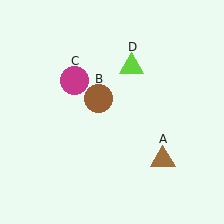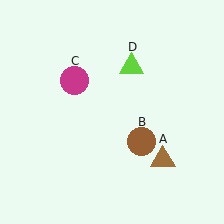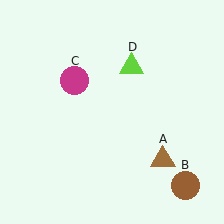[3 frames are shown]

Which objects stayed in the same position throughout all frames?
Brown triangle (object A) and magenta circle (object C) and lime triangle (object D) remained stationary.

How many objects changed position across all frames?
1 object changed position: brown circle (object B).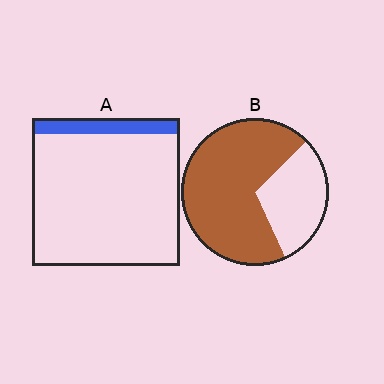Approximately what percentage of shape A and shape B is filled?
A is approximately 10% and B is approximately 70%.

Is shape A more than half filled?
No.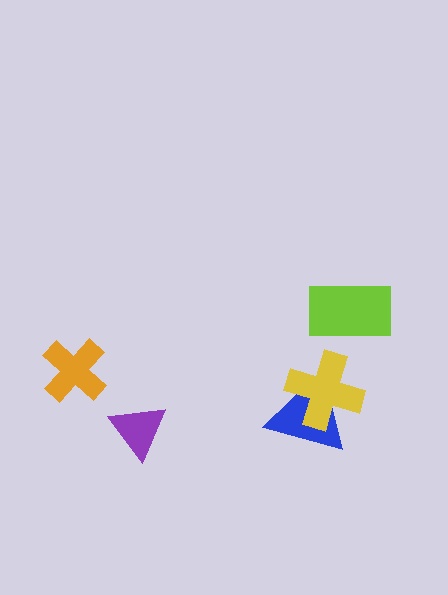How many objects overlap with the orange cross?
0 objects overlap with the orange cross.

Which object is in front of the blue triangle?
The yellow cross is in front of the blue triangle.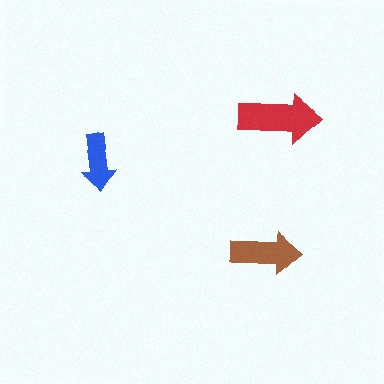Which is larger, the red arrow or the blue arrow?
The red one.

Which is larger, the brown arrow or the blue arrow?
The brown one.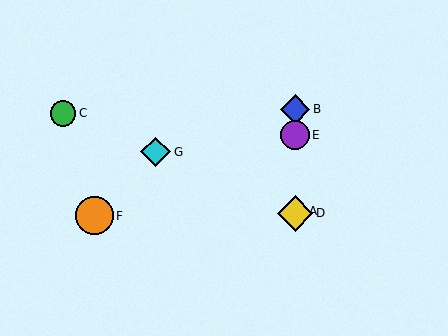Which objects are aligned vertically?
Objects A, B, D, E are aligned vertically.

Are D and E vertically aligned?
Yes, both are at x≈295.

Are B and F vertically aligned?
No, B is at x≈295 and F is at x≈95.